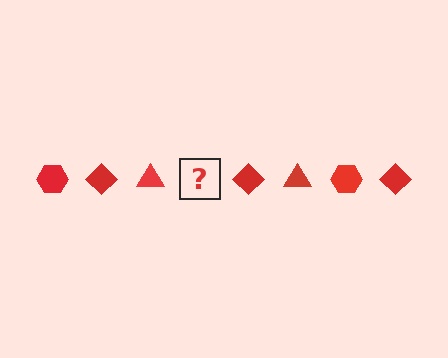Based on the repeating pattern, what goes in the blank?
The blank should be a red hexagon.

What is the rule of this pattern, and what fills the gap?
The rule is that the pattern cycles through hexagon, diamond, triangle shapes in red. The gap should be filled with a red hexagon.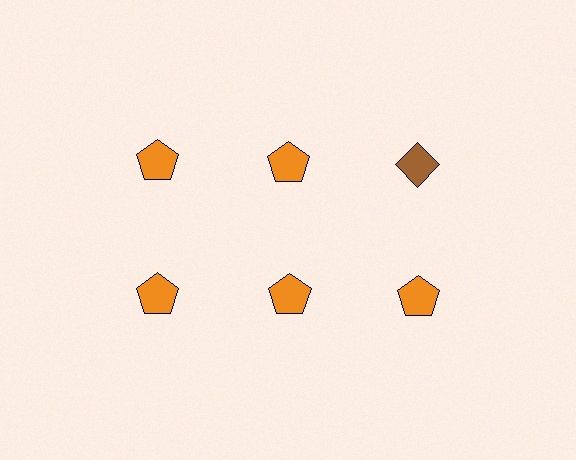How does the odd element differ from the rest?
It differs in both color (brown instead of orange) and shape (diamond instead of pentagon).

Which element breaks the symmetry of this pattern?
The brown diamond in the top row, center column breaks the symmetry. All other shapes are orange pentagons.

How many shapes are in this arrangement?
There are 6 shapes arranged in a grid pattern.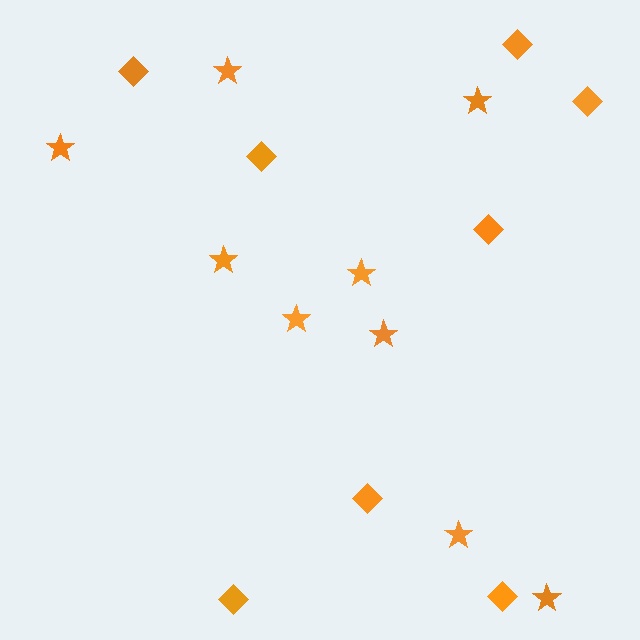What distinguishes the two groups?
There are 2 groups: one group of stars (9) and one group of diamonds (8).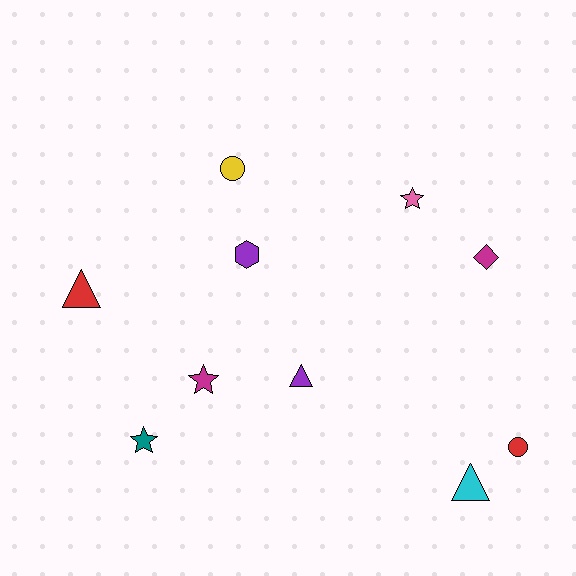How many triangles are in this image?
There are 3 triangles.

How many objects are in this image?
There are 10 objects.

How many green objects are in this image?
There are no green objects.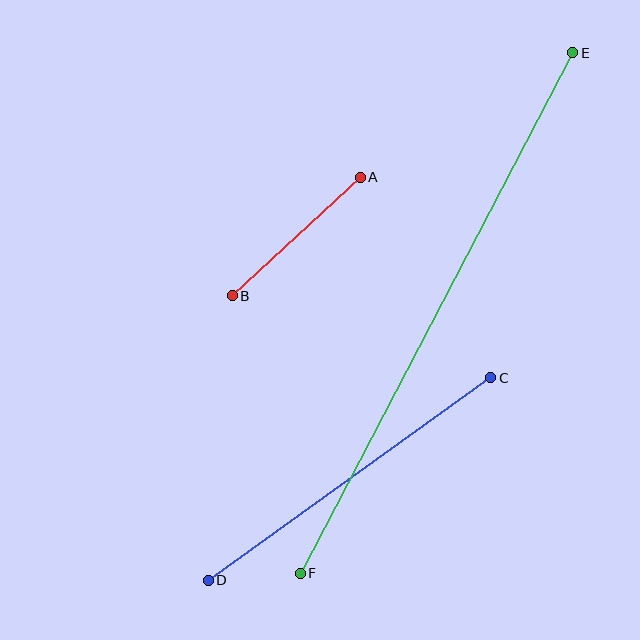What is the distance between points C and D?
The distance is approximately 348 pixels.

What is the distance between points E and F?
The distance is approximately 588 pixels.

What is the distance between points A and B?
The distance is approximately 174 pixels.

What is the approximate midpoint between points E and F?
The midpoint is at approximately (437, 313) pixels.